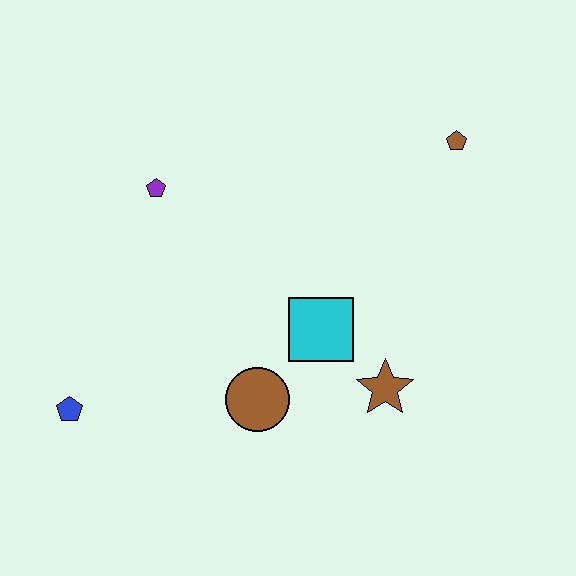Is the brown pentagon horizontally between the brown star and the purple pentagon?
No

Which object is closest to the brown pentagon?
The cyan square is closest to the brown pentagon.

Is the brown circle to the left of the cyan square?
Yes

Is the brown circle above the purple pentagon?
No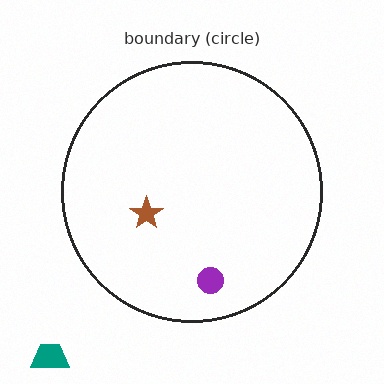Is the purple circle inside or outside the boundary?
Inside.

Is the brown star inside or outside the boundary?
Inside.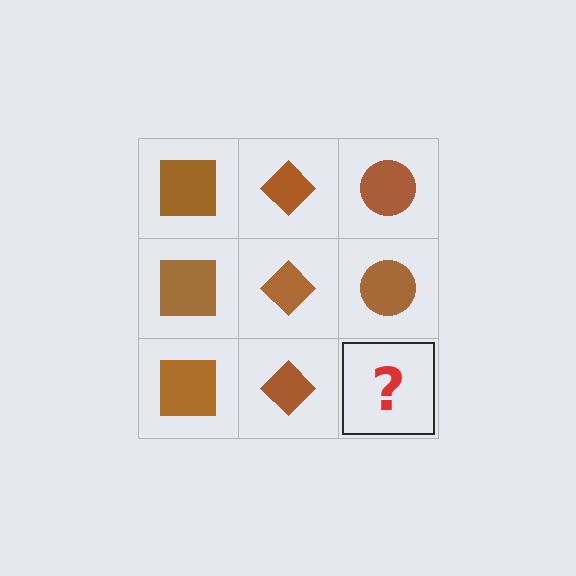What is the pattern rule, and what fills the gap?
The rule is that each column has a consistent shape. The gap should be filled with a brown circle.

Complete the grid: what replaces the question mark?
The question mark should be replaced with a brown circle.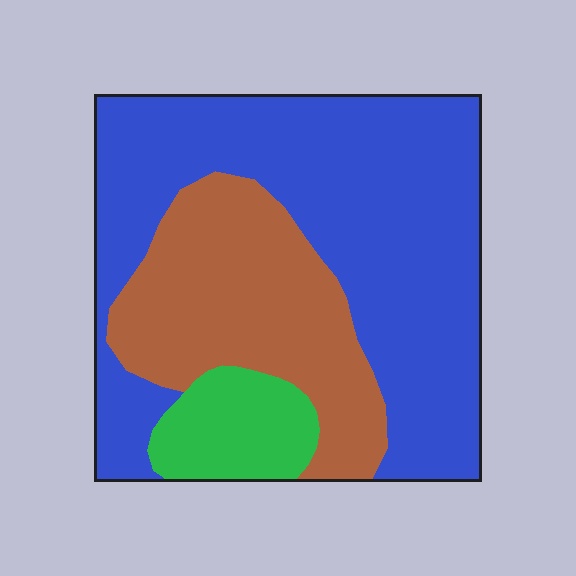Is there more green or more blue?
Blue.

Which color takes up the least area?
Green, at roughly 10%.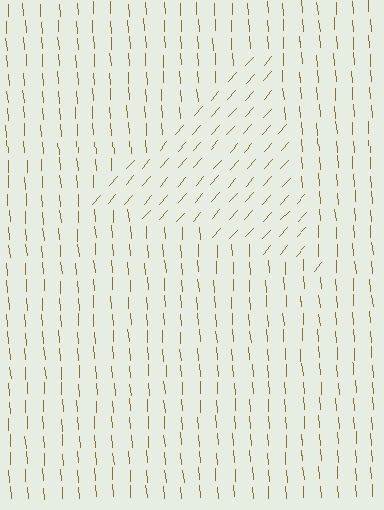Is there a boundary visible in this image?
Yes, there is a texture boundary formed by a change in line orientation.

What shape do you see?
I see a triangle.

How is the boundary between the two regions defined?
The boundary is defined purely by a change in line orientation (approximately 45 degrees difference). All lines are the same color and thickness.